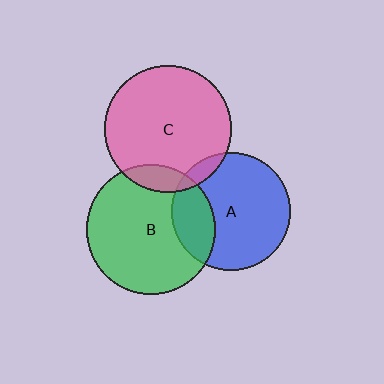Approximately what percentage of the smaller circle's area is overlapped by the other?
Approximately 10%.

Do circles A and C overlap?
Yes.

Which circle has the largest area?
Circle B (green).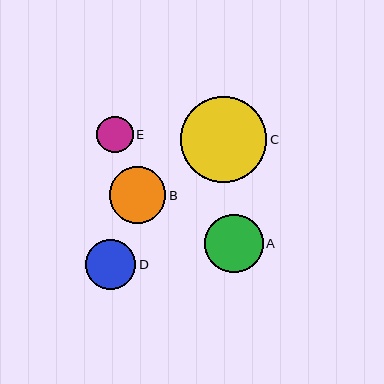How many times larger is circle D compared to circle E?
Circle D is approximately 1.4 times the size of circle E.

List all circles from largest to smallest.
From largest to smallest: C, A, B, D, E.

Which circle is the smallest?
Circle E is the smallest with a size of approximately 37 pixels.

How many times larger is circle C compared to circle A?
Circle C is approximately 1.5 times the size of circle A.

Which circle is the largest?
Circle C is the largest with a size of approximately 86 pixels.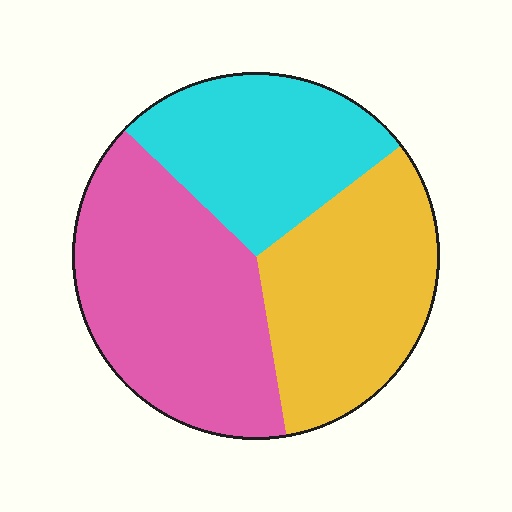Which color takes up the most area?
Pink, at roughly 40%.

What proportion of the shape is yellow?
Yellow takes up between a sixth and a third of the shape.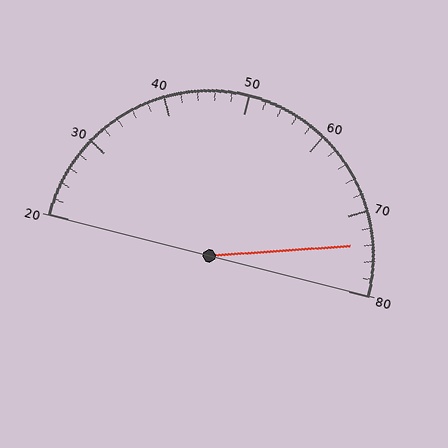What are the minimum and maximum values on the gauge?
The gauge ranges from 20 to 80.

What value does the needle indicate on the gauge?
The needle indicates approximately 74.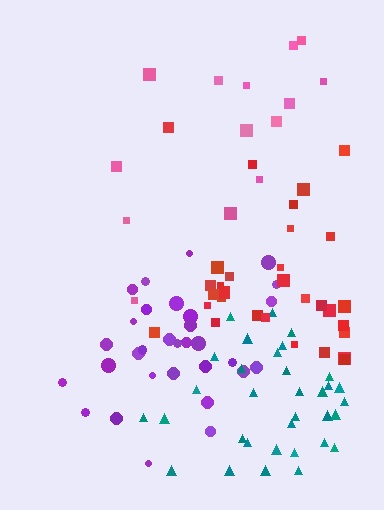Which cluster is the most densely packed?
Purple.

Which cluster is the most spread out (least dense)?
Pink.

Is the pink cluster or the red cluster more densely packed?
Red.